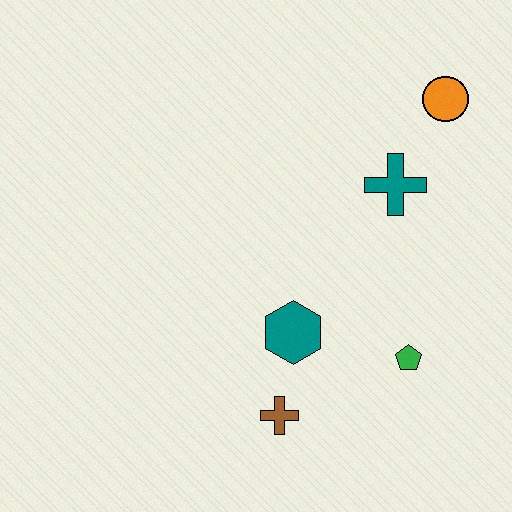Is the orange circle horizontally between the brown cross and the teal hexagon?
No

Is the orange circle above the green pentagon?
Yes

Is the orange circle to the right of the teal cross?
Yes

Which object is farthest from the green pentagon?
The orange circle is farthest from the green pentagon.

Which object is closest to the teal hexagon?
The brown cross is closest to the teal hexagon.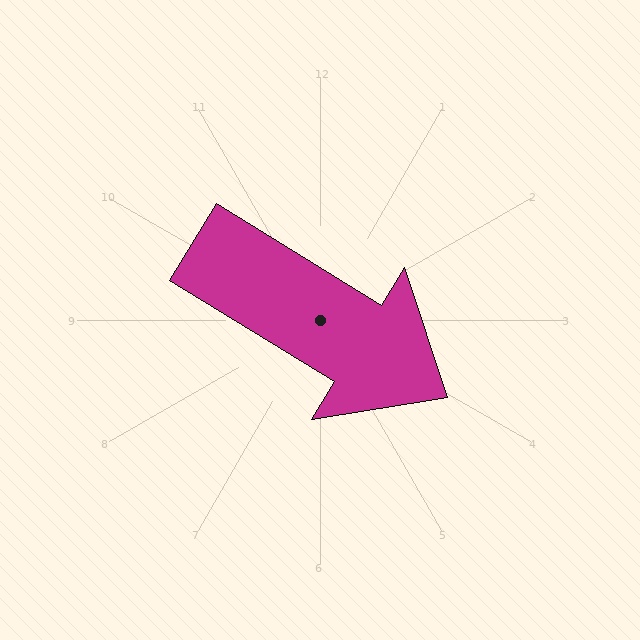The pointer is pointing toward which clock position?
Roughly 4 o'clock.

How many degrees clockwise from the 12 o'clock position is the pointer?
Approximately 122 degrees.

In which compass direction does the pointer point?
Southeast.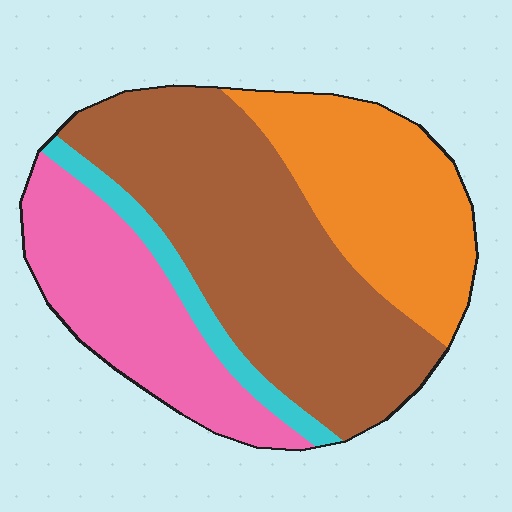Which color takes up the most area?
Brown, at roughly 45%.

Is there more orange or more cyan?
Orange.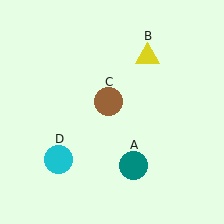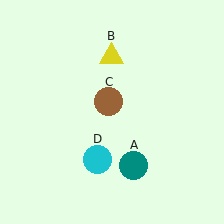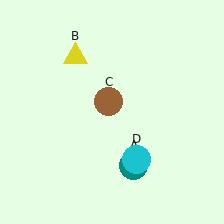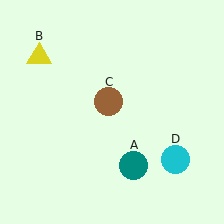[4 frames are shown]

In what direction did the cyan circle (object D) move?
The cyan circle (object D) moved right.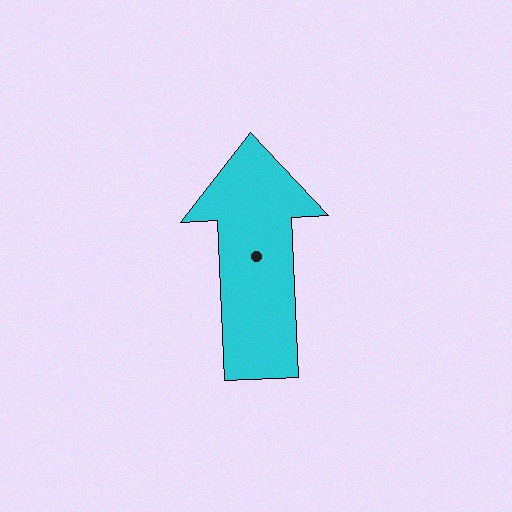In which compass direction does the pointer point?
North.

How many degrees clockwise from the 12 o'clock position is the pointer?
Approximately 357 degrees.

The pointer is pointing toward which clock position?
Roughly 12 o'clock.